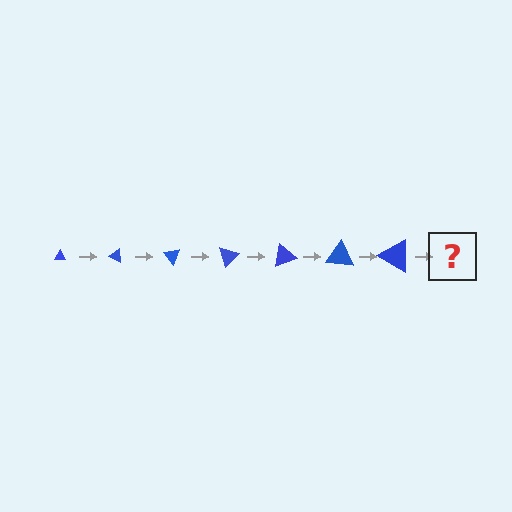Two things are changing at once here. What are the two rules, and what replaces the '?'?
The two rules are that the triangle grows larger each step and it rotates 25 degrees each step. The '?' should be a triangle, larger than the previous one and rotated 175 degrees from the start.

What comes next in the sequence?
The next element should be a triangle, larger than the previous one and rotated 175 degrees from the start.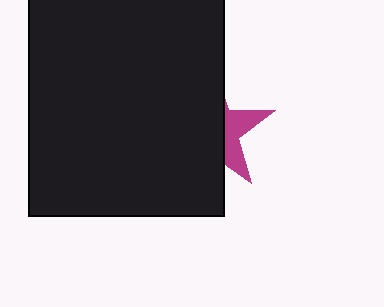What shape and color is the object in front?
The object in front is a black rectangle.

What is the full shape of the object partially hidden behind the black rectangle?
The partially hidden object is a magenta star.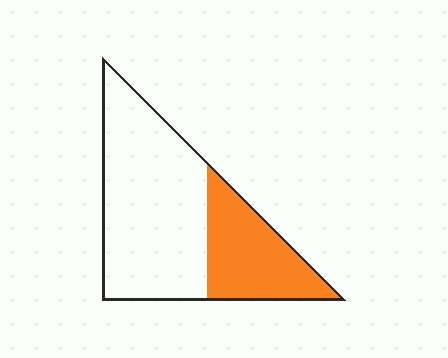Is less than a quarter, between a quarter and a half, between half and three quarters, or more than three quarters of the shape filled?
Between a quarter and a half.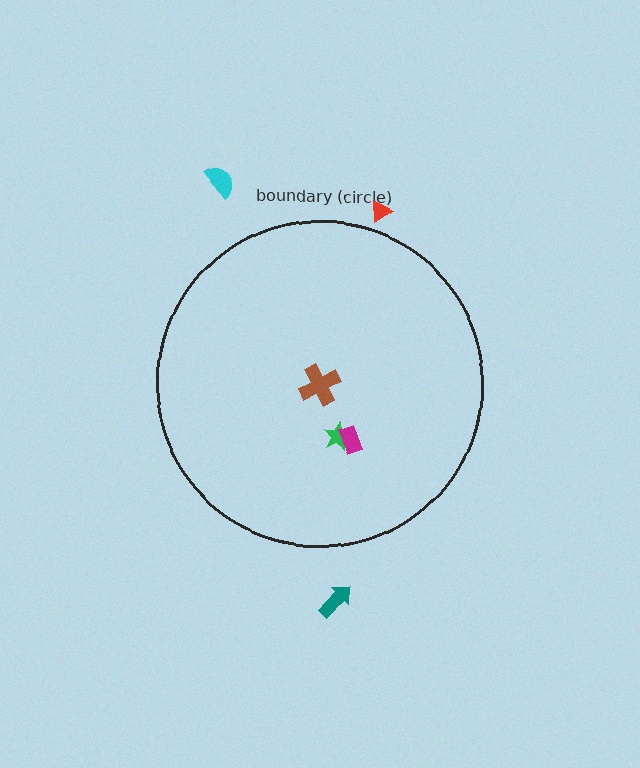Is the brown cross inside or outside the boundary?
Inside.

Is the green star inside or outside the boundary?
Inside.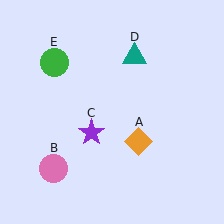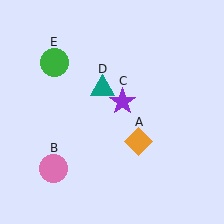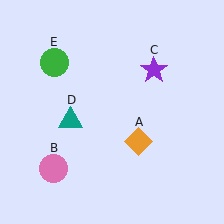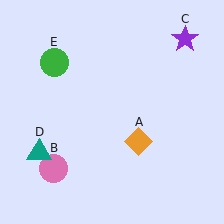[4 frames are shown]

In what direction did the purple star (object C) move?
The purple star (object C) moved up and to the right.